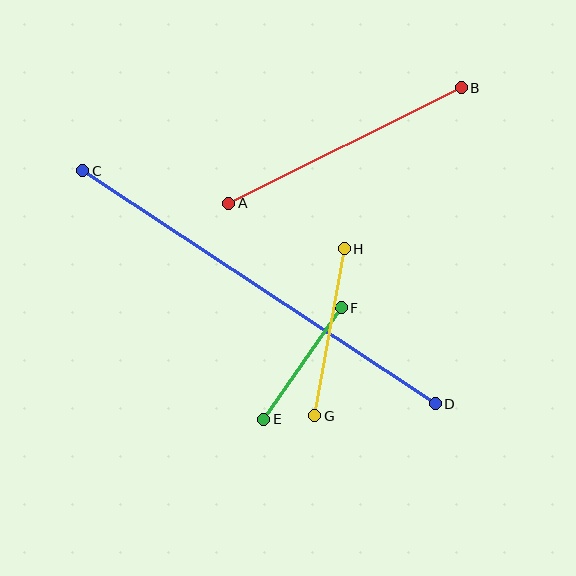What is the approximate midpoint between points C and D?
The midpoint is at approximately (259, 287) pixels.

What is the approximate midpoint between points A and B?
The midpoint is at approximately (345, 145) pixels.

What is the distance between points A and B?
The distance is approximately 260 pixels.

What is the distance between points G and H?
The distance is approximately 169 pixels.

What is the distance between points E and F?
The distance is approximately 136 pixels.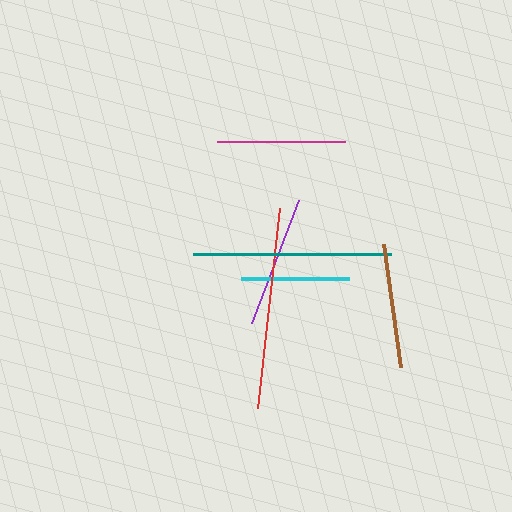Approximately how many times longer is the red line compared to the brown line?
The red line is approximately 1.6 times the length of the brown line.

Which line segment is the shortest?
The cyan line is the shortest at approximately 108 pixels.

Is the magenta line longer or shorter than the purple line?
The purple line is longer than the magenta line.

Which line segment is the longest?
The red line is the longest at approximately 201 pixels.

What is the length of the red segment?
The red segment is approximately 201 pixels long.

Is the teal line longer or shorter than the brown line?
The teal line is longer than the brown line.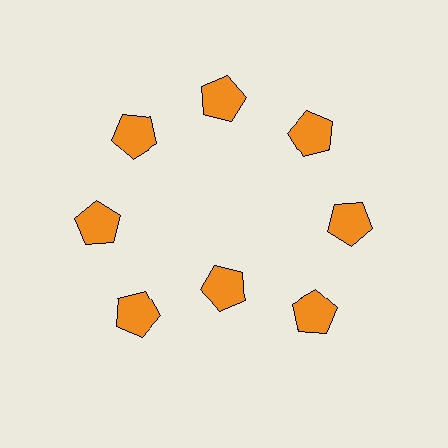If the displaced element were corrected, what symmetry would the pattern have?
It would have 8-fold rotational symmetry — the pattern would map onto itself every 45 degrees.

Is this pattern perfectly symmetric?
No. The 8 orange pentagons are arranged in a ring, but one element near the 6 o'clock position is pulled inward toward the center, breaking the 8-fold rotational symmetry.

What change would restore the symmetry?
The symmetry would be restored by moving it outward, back onto the ring so that all 8 pentagons sit at equal angles and equal distance from the center.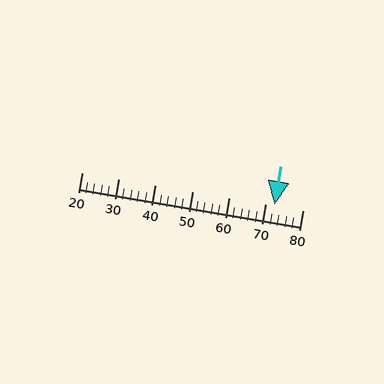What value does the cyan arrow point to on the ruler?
The cyan arrow points to approximately 72.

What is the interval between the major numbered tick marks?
The major tick marks are spaced 10 units apart.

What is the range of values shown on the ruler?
The ruler shows values from 20 to 80.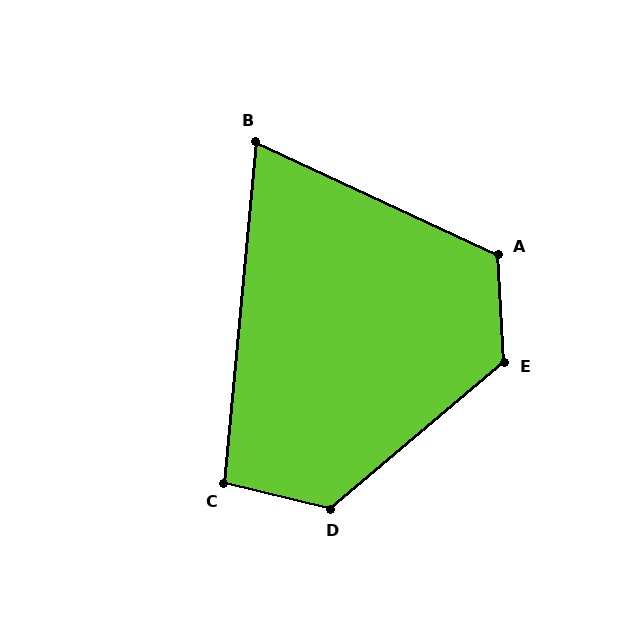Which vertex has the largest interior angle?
E, at approximately 126 degrees.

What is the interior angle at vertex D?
Approximately 126 degrees (obtuse).